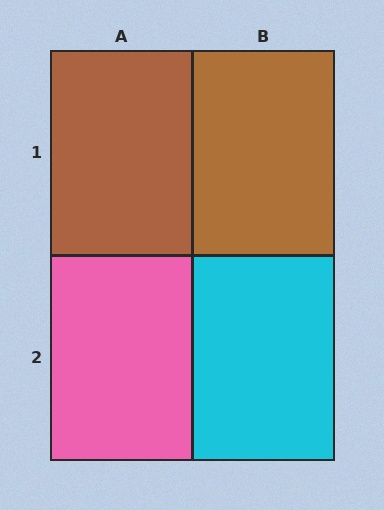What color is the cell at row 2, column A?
Pink.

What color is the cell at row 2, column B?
Cyan.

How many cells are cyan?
1 cell is cyan.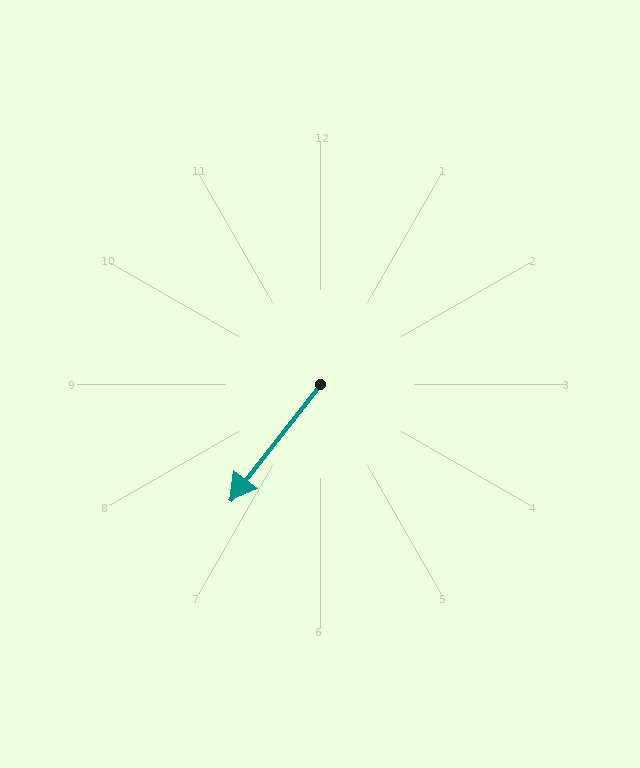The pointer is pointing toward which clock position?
Roughly 7 o'clock.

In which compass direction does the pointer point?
Southwest.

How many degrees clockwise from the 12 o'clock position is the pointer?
Approximately 218 degrees.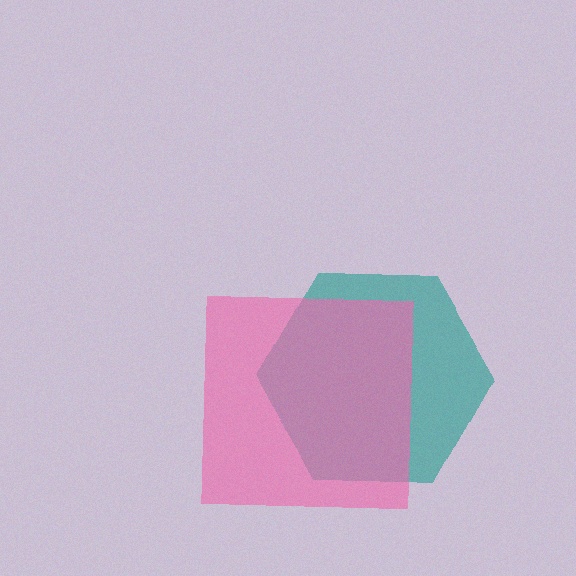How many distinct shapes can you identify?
There are 2 distinct shapes: a teal hexagon, a pink square.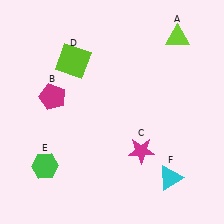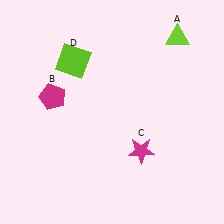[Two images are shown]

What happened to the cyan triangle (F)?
The cyan triangle (F) was removed in Image 2. It was in the bottom-right area of Image 1.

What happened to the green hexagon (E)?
The green hexagon (E) was removed in Image 2. It was in the bottom-left area of Image 1.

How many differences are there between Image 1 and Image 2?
There are 2 differences between the two images.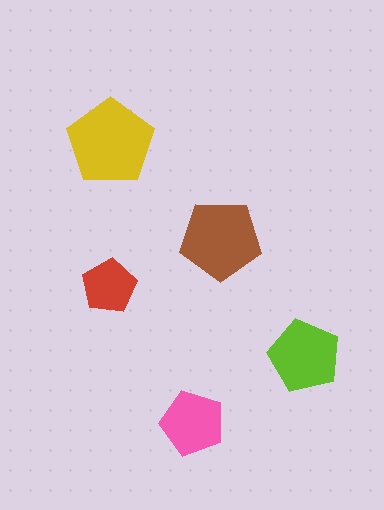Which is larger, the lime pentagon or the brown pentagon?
The brown one.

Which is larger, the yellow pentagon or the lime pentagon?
The yellow one.